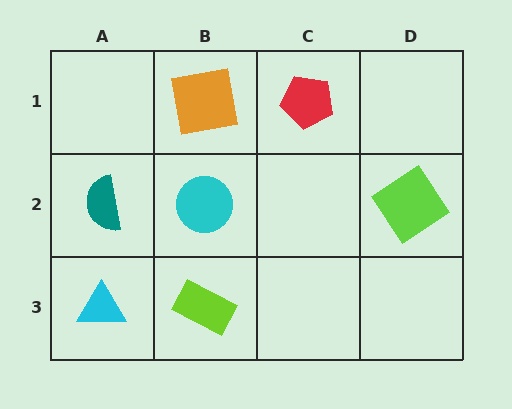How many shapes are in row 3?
2 shapes.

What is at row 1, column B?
An orange square.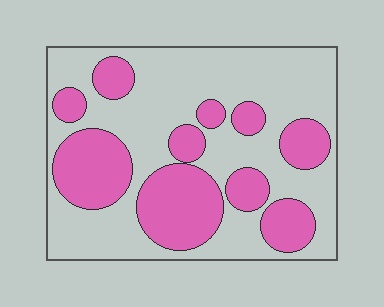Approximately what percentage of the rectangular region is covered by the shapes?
Approximately 35%.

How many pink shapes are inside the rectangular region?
10.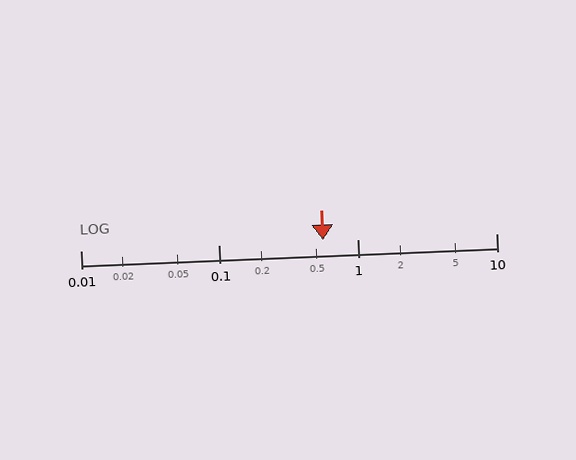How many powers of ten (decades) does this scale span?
The scale spans 3 decades, from 0.01 to 10.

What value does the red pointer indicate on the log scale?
The pointer indicates approximately 0.56.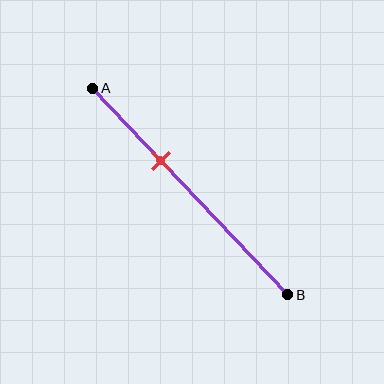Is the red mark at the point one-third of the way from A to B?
Yes, the mark is approximately at the one-third point.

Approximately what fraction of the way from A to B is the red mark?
The red mark is approximately 35% of the way from A to B.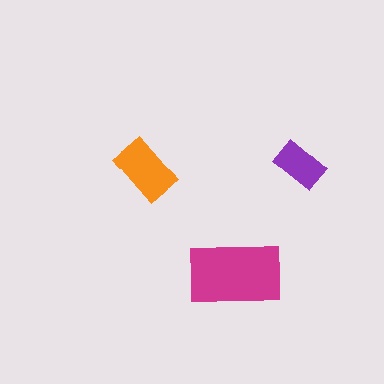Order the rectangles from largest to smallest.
the magenta one, the orange one, the purple one.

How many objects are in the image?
There are 3 objects in the image.